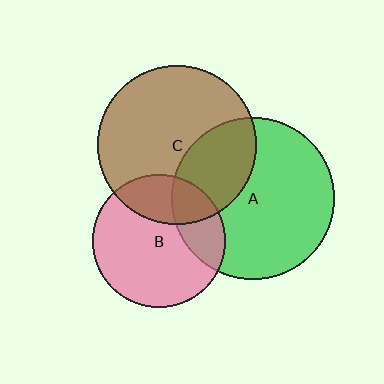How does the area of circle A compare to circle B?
Approximately 1.5 times.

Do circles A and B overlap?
Yes.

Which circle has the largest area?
Circle A (green).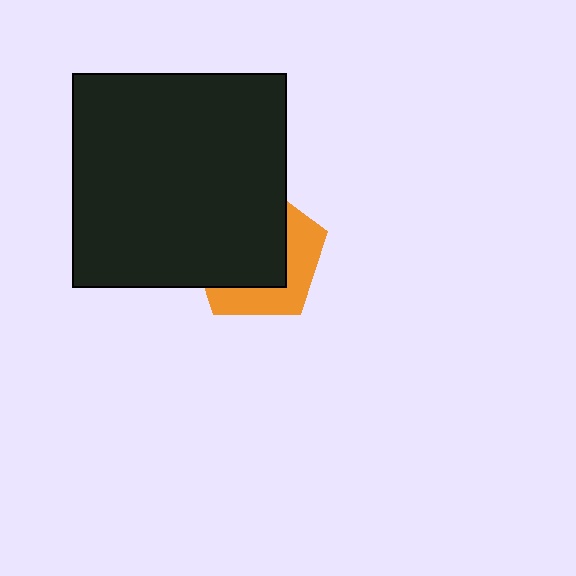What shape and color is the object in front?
The object in front is a black square.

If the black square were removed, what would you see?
You would see the complete orange pentagon.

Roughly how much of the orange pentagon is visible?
A small part of it is visible (roughly 38%).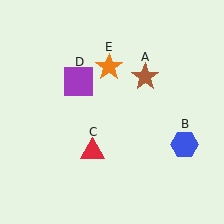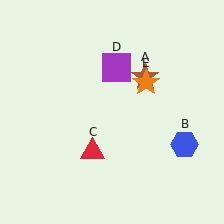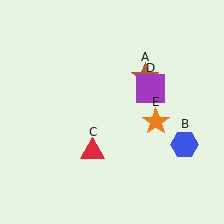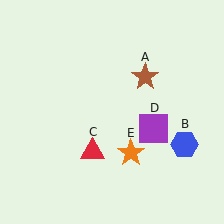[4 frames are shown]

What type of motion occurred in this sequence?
The purple square (object D), orange star (object E) rotated clockwise around the center of the scene.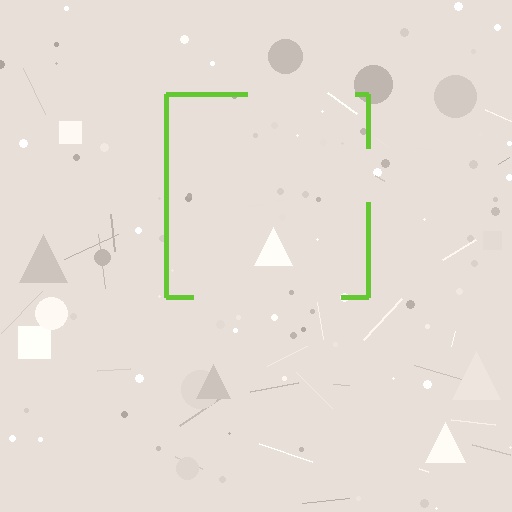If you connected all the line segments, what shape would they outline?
They would outline a square.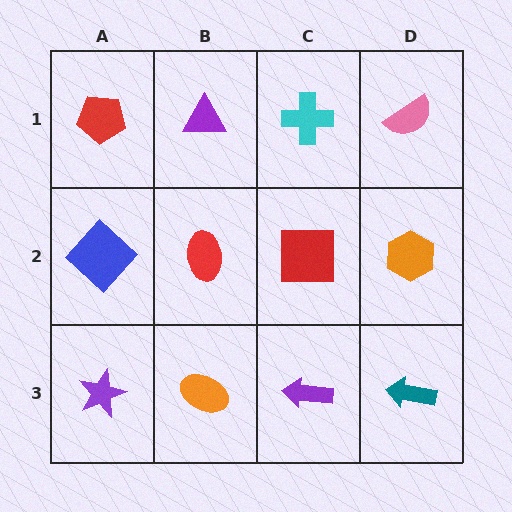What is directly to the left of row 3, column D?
A purple arrow.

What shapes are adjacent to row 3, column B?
A red ellipse (row 2, column B), a purple star (row 3, column A), a purple arrow (row 3, column C).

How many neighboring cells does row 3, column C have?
3.